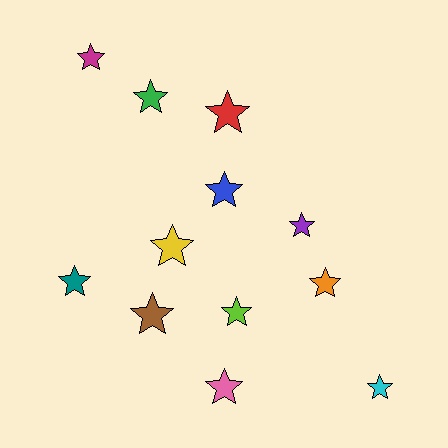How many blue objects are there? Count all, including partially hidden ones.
There is 1 blue object.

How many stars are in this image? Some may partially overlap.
There are 12 stars.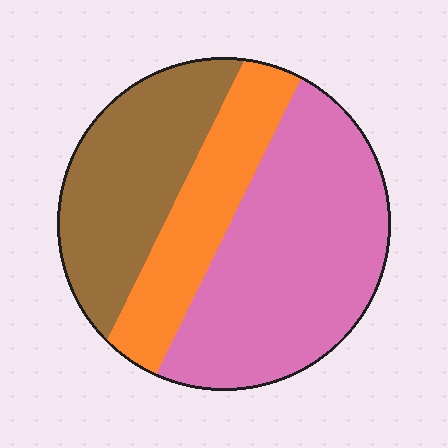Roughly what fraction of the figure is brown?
Brown covers roughly 30% of the figure.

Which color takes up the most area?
Pink, at roughly 50%.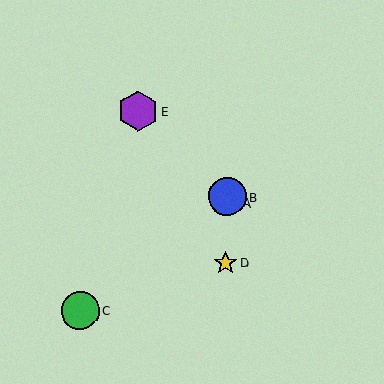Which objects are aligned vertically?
Objects A, B, D are aligned vertically.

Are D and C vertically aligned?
No, D is at x≈226 and C is at x≈80.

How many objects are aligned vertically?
3 objects (A, B, D) are aligned vertically.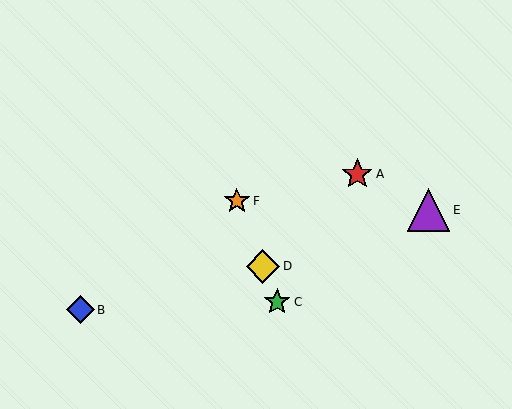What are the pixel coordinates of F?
Object F is at (237, 201).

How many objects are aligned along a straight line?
3 objects (C, D, F) are aligned along a straight line.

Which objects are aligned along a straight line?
Objects C, D, F are aligned along a straight line.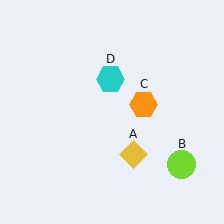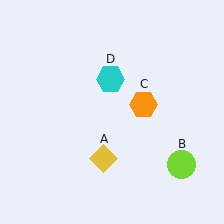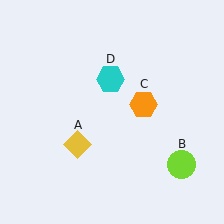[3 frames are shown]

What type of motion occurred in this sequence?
The yellow diamond (object A) rotated clockwise around the center of the scene.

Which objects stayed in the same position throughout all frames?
Lime circle (object B) and orange hexagon (object C) and cyan hexagon (object D) remained stationary.